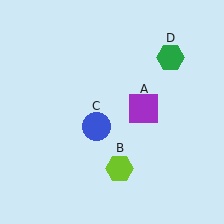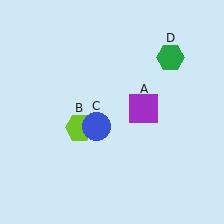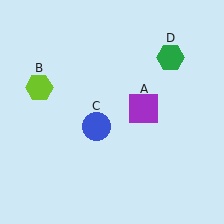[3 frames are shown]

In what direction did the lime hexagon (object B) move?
The lime hexagon (object B) moved up and to the left.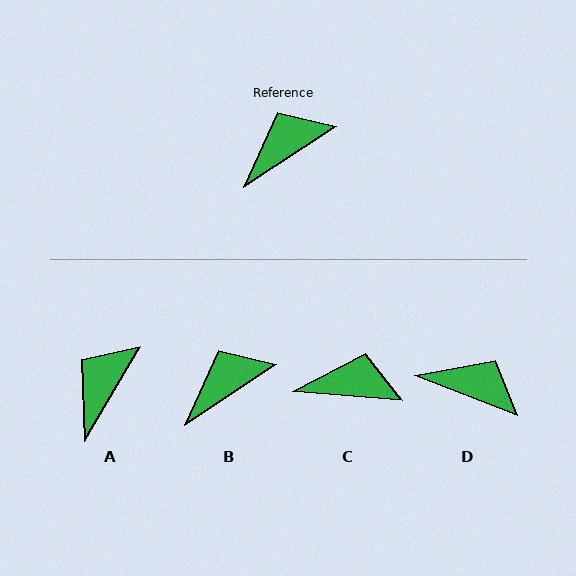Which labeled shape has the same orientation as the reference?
B.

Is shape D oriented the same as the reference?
No, it is off by about 55 degrees.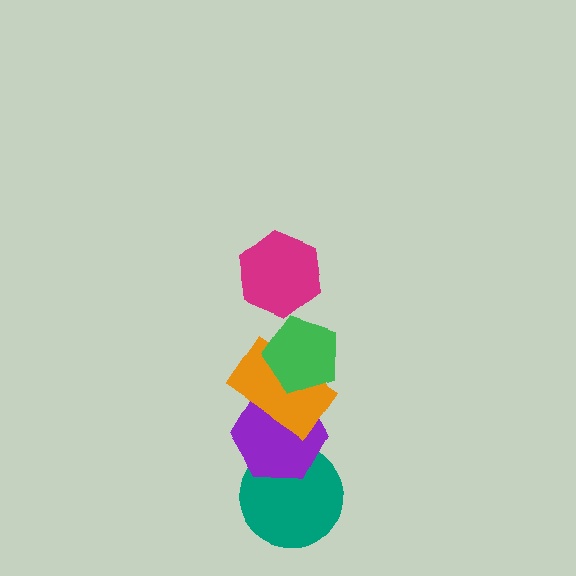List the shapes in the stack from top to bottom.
From top to bottom: the magenta hexagon, the green pentagon, the orange rectangle, the purple hexagon, the teal circle.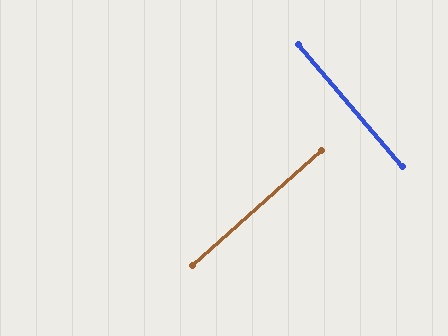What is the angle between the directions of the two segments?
Approximately 89 degrees.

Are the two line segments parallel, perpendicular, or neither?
Perpendicular — they meet at approximately 89°.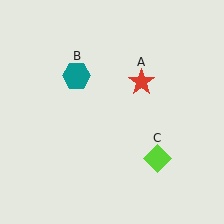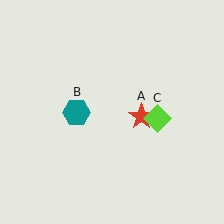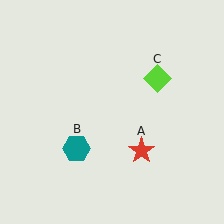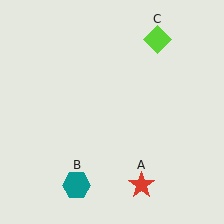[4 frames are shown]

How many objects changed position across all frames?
3 objects changed position: red star (object A), teal hexagon (object B), lime diamond (object C).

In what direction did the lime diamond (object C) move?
The lime diamond (object C) moved up.